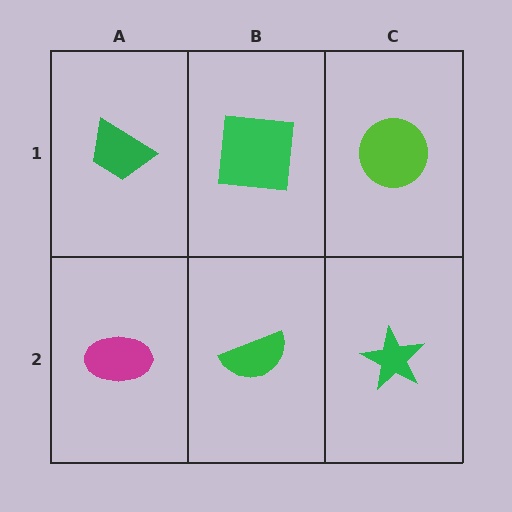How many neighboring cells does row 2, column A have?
2.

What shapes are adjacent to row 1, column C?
A green star (row 2, column C), a green square (row 1, column B).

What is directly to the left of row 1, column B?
A green trapezoid.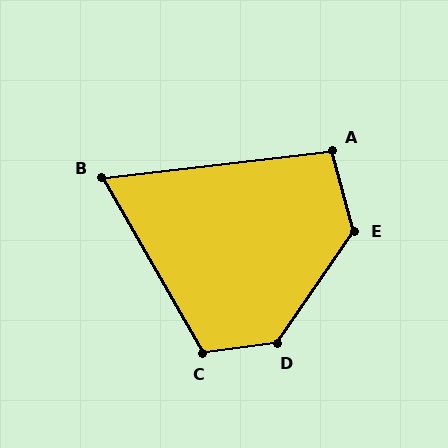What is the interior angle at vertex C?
Approximately 113 degrees (obtuse).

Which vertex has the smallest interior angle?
B, at approximately 67 degrees.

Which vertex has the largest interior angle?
D, at approximately 132 degrees.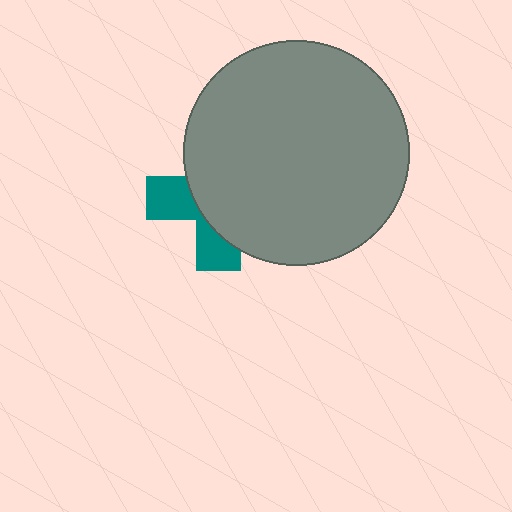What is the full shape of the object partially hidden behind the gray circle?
The partially hidden object is a teal cross.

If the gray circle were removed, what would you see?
You would see the complete teal cross.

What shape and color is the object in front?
The object in front is a gray circle.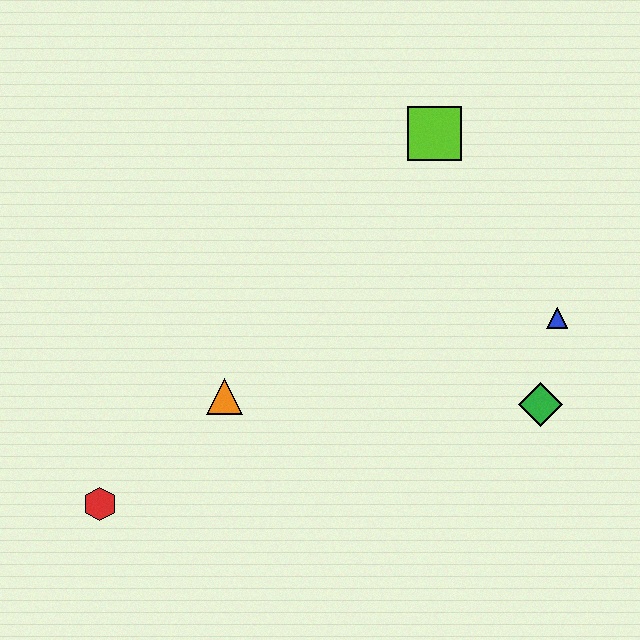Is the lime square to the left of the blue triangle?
Yes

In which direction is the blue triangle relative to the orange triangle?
The blue triangle is to the right of the orange triangle.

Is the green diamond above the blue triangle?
No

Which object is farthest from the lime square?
The red hexagon is farthest from the lime square.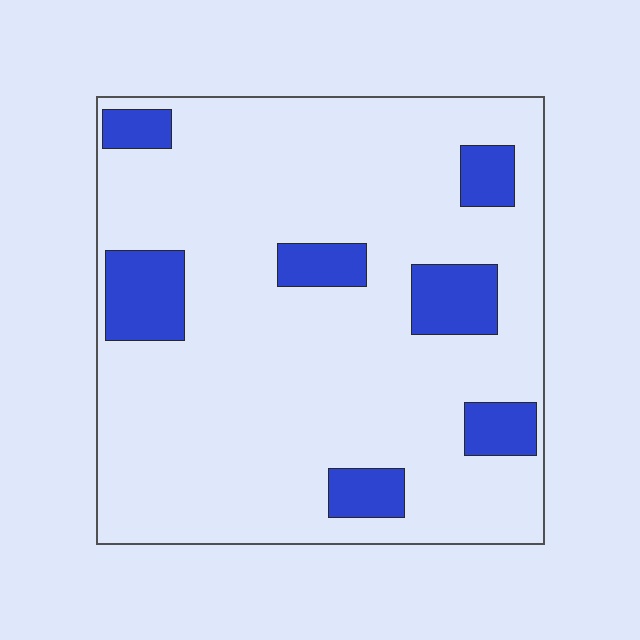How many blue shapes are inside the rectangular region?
7.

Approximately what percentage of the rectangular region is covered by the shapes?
Approximately 15%.